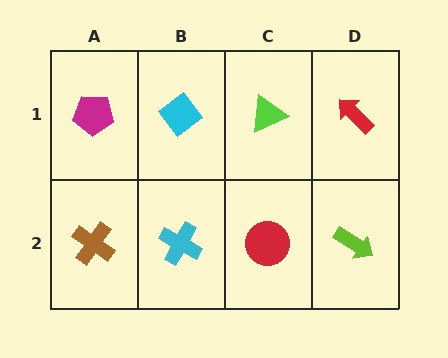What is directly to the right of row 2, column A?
A cyan cross.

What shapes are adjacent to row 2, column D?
A red arrow (row 1, column D), a red circle (row 2, column C).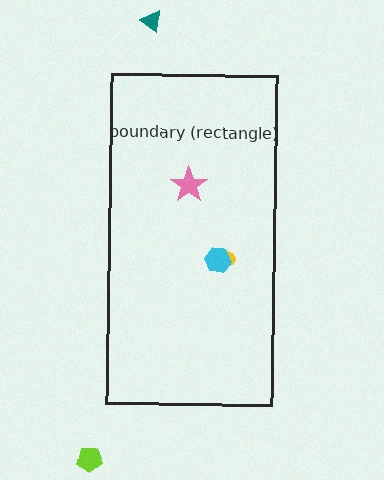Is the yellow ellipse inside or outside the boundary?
Inside.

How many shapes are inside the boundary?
3 inside, 2 outside.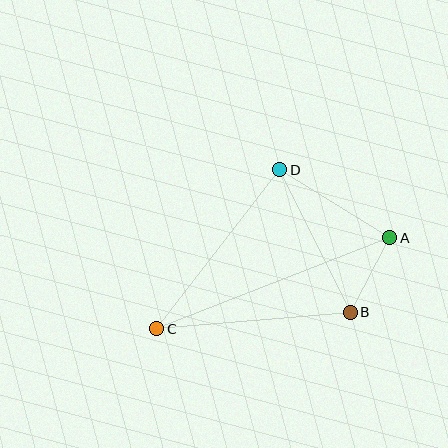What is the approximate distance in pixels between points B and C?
The distance between B and C is approximately 194 pixels.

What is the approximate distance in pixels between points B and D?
The distance between B and D is approximately 159 pixels.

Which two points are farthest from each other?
Points A and C are farthest from each other.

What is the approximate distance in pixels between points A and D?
The distance between A and D is approximately 129 pixels.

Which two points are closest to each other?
Points A and B are closest to each other.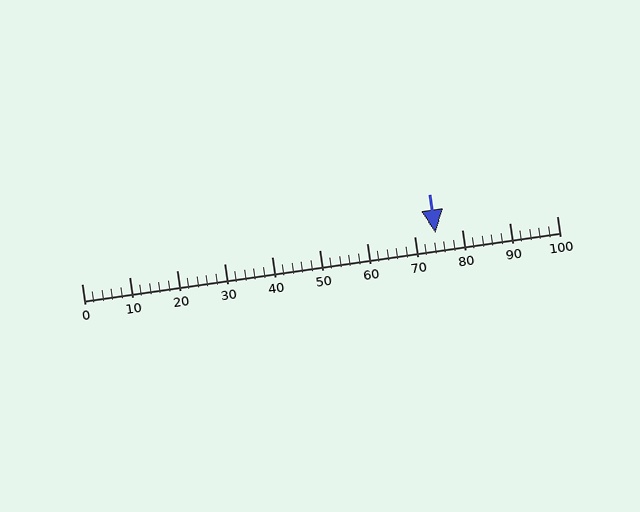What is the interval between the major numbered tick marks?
The major tick marks are spaced 10 units apart.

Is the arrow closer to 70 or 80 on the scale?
The arrow is closer to 70.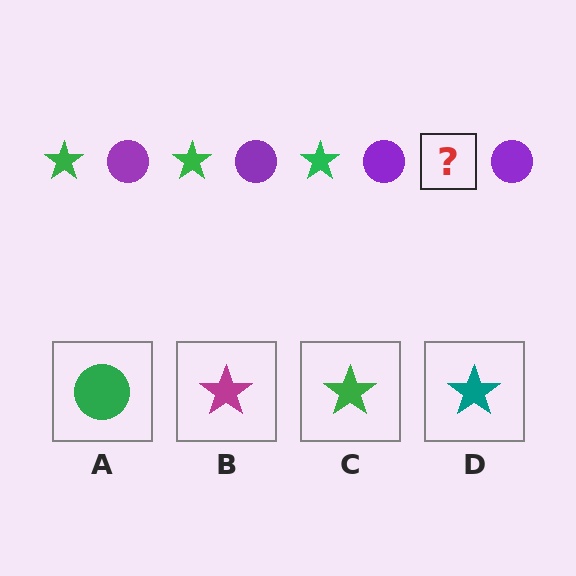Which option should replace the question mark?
Option C.